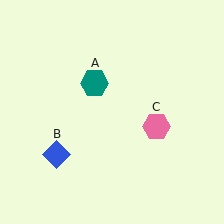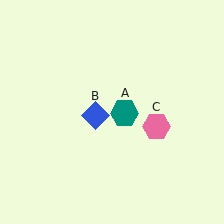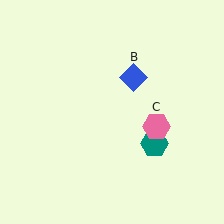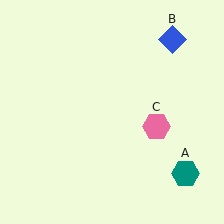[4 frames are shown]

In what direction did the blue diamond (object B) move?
The blue diamond (object B) moved up and to the right.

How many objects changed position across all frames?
2 objects changed position: teal hexagon (object A), blue diamond (object B).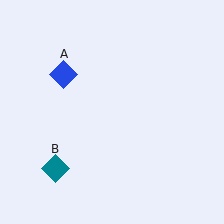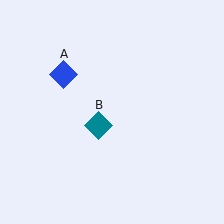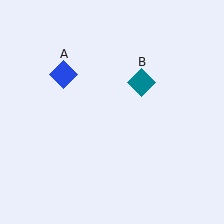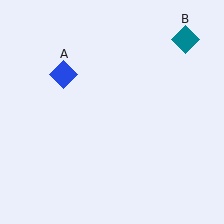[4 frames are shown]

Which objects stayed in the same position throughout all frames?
Blue diamond (object A) remained stationary.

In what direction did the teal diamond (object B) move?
The teal diamond (object B) moved up and to the right.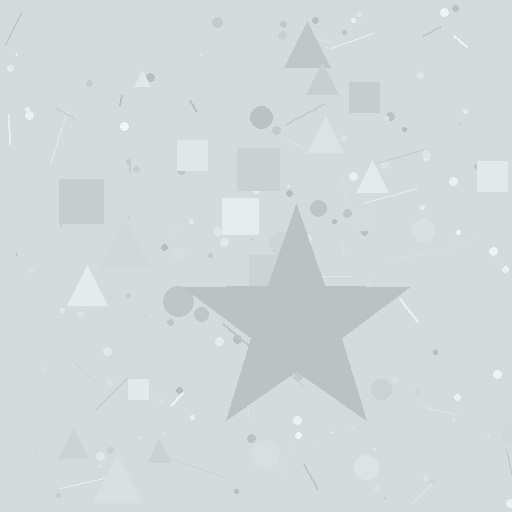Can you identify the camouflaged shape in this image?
The camouflaged shape is a star.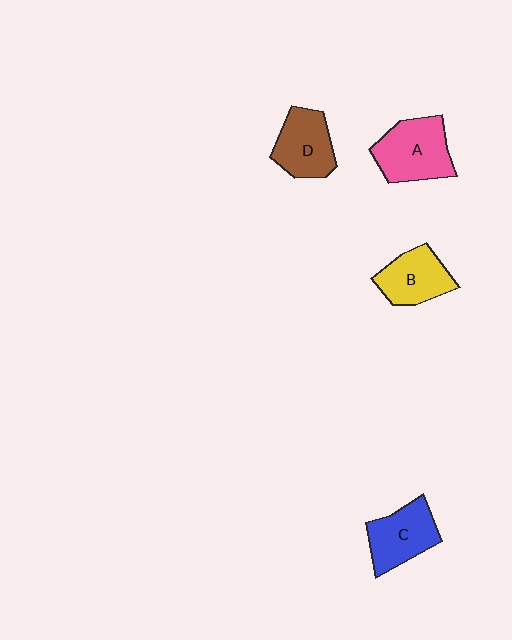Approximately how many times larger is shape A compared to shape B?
Approximately 1.3 times.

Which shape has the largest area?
Shape A (pink).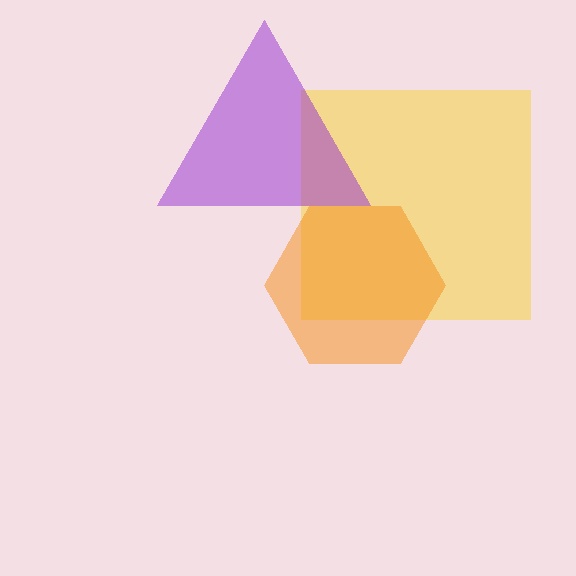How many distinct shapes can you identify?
There are 3 distinct shapes: a yellow square, an orange hexagon, a purple triangle.